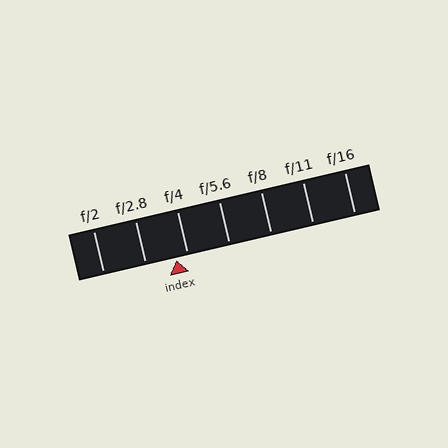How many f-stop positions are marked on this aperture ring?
There are 7 f-stop positions marked.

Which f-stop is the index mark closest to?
The index mark is closest to f/4.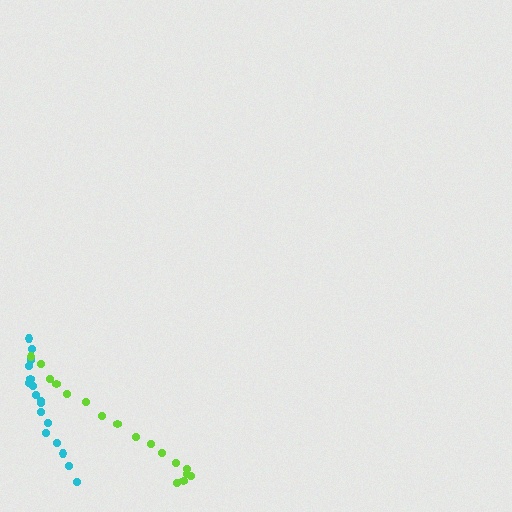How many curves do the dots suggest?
There are 2 distinct paths.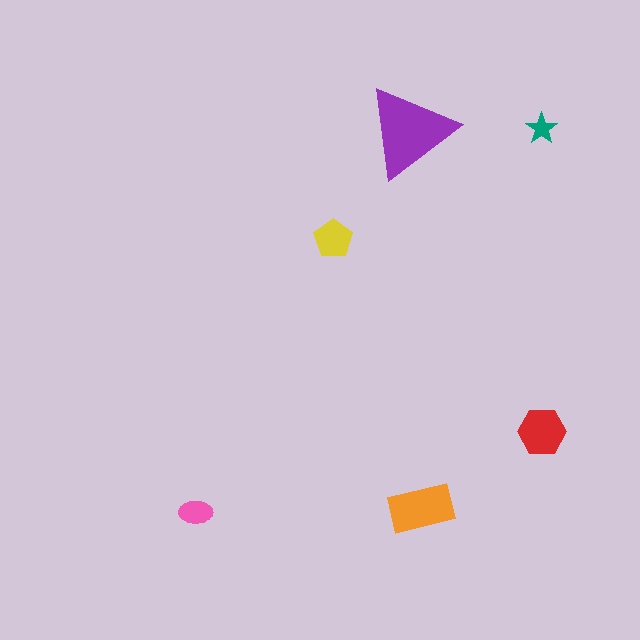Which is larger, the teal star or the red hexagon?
The red hexagon.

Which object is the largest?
The purple triangle.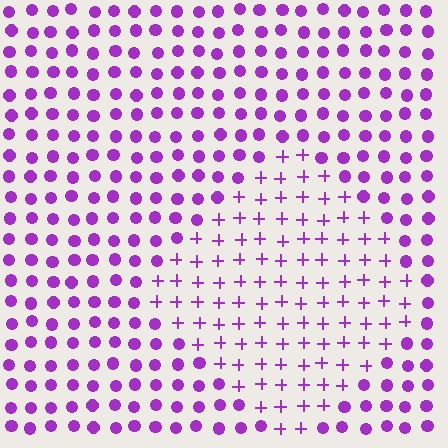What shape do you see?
I see a diamond.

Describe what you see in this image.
The image is filled with small purple elements arranged in a uniform grid. A diamond-shaped region contains plus signs, while the surrounding area contains circles. The boundary is defined purely by the change in element shape.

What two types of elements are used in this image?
The image uses plus signs inside the diamond region and circles outside it.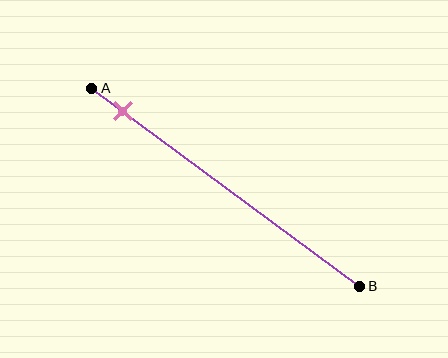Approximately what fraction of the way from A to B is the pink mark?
The pink mark is approximately 10% of the way from A to B.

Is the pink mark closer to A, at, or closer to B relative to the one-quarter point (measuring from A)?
The pink mark is closer to point A than the one-quarter point of segment AB.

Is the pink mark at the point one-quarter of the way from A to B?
No, the mark is at about 10% from A, not at the 25% one-quarter point.